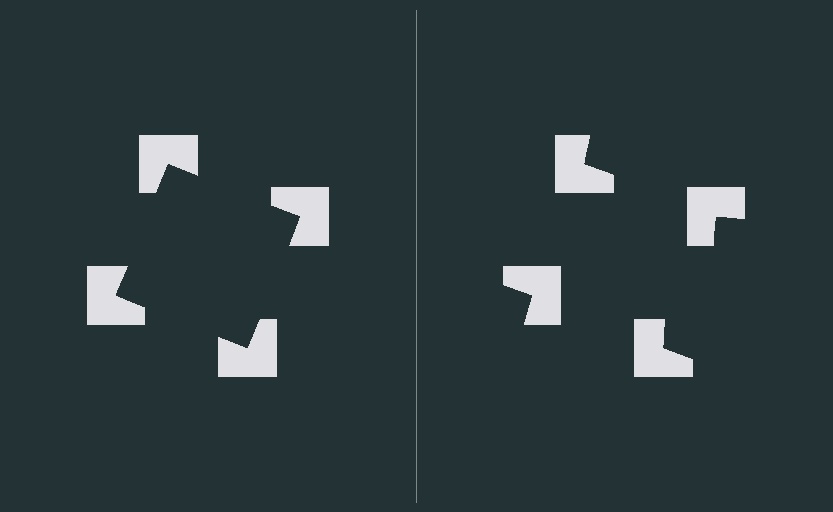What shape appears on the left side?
An illusory square.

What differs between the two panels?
The notched squares are positioned identically on both sides; only the wedge orientations differ. On the left they align to a square; on the right they are misaligned.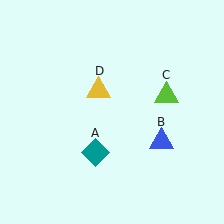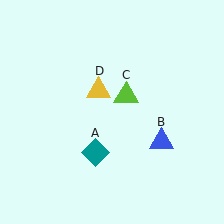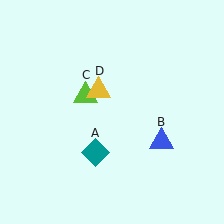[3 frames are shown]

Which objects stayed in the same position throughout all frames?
Teal diamond (object A) and blue triangle (object B) and yellow triangle (object D) remained stationary.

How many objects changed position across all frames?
1 object changed position: lime triangle (object C).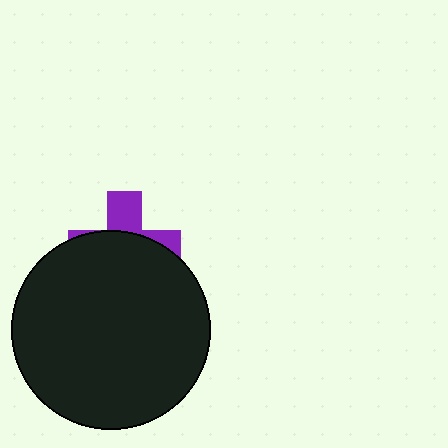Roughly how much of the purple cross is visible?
A small part of it is visible (roughly 32%).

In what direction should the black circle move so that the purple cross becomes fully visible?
The black circle should move down. That is the shortest direction to clear the overlap and leave the purple cross fully visible.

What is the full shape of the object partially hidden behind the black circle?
The partially hidden object is a purple cross.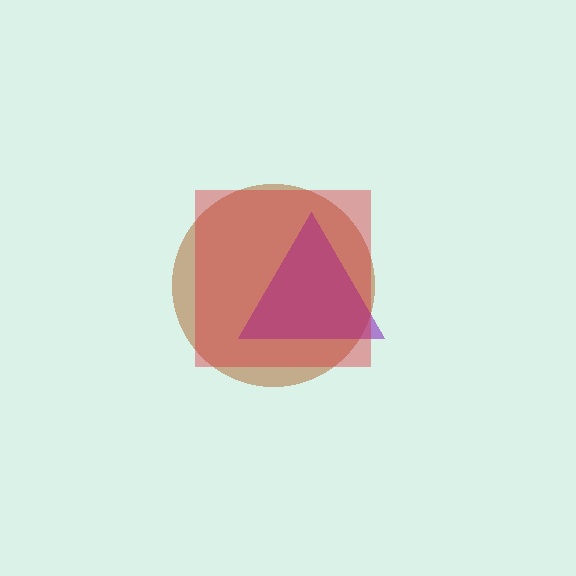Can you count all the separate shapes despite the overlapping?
Yes, there are 3 separate shapes.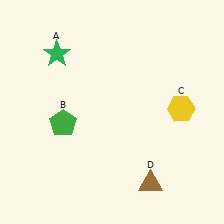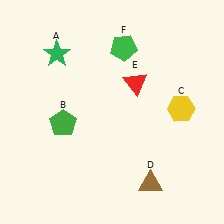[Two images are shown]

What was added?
A red triangle (E), a green pentagon (F) were added in Image 2.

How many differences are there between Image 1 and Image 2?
There are 2 differences between the two images.